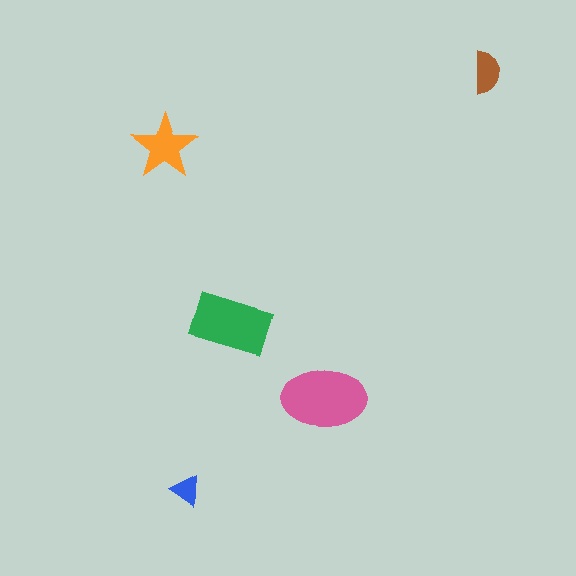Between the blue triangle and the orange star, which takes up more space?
The orange star.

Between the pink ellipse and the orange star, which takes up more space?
The pink ellipse.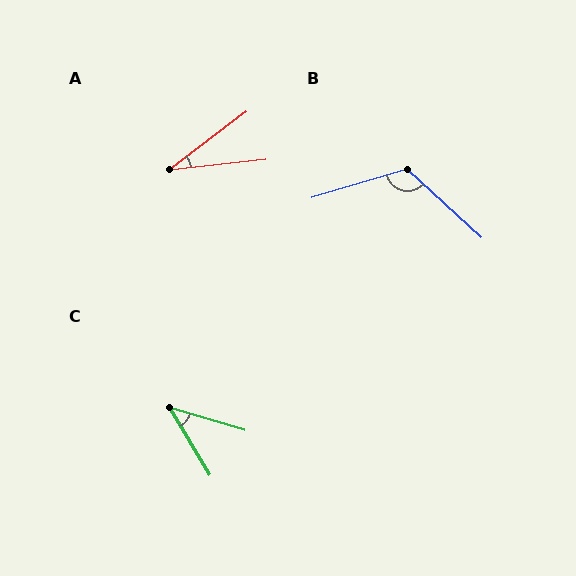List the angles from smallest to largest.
A (31°), C (43°), B (121°).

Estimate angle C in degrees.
Approximately 43 degrees.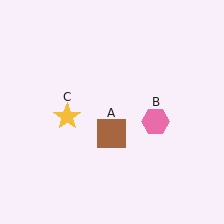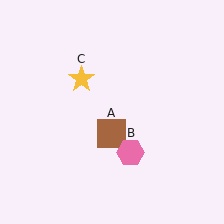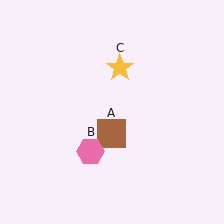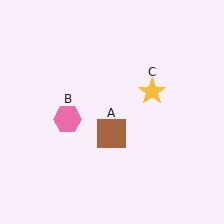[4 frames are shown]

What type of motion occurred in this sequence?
The pink hexagon (object B), yellow star (object C) rotated clockwise around the center of the scene.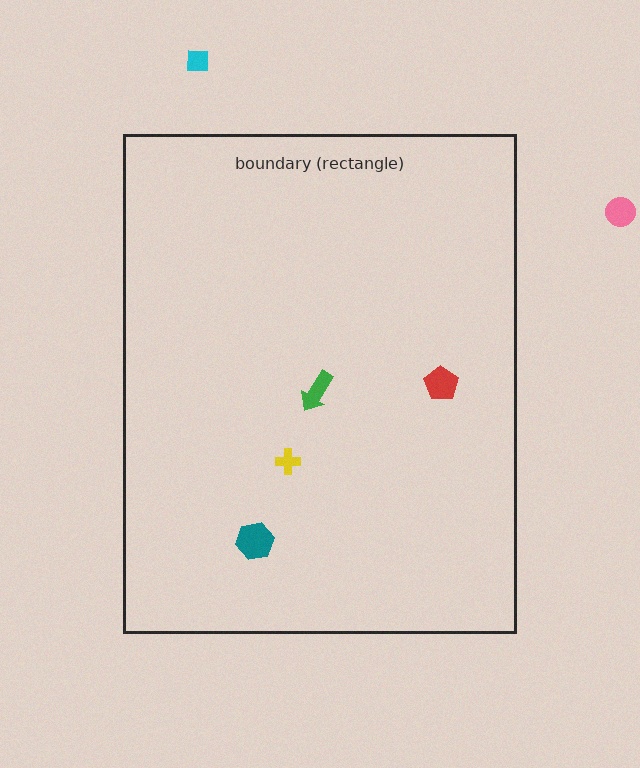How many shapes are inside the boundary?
4 inside, 2 outside.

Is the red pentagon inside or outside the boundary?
Inside.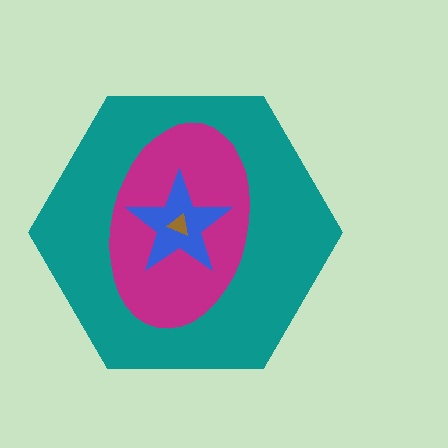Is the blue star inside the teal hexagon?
Yes.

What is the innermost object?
The brown triangle.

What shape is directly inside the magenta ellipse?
The blue star.